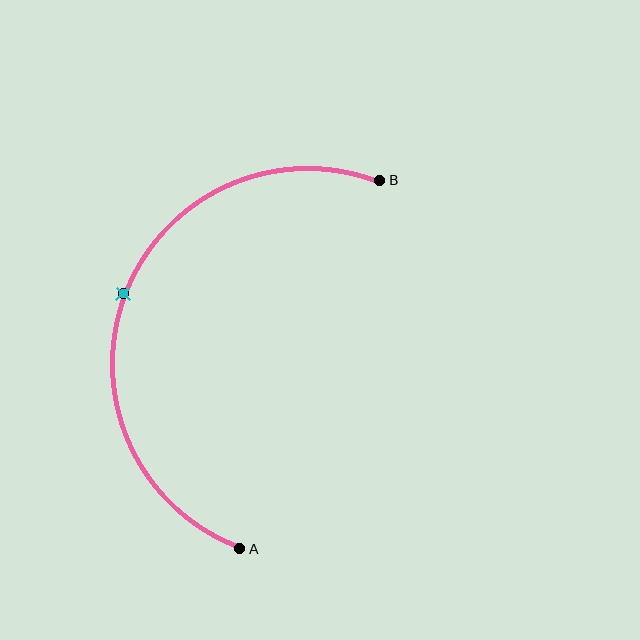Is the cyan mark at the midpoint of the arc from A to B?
Yes. The cyan mark lies on the arc at equal arc-length from both A and B — it is the arc midpoint.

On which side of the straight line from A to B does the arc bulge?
The arc bulges to the left of the straight line connecting A and B.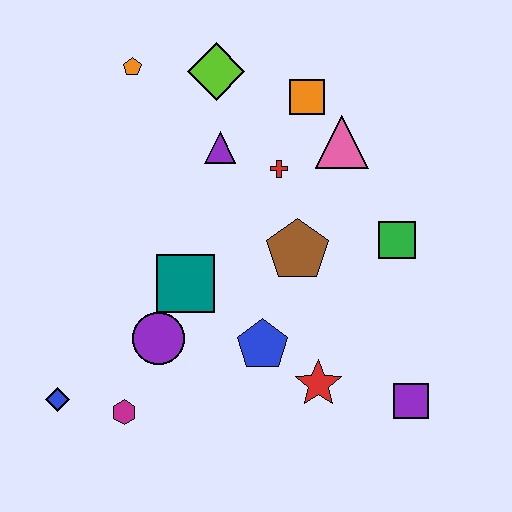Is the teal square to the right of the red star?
No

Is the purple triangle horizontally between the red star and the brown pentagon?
No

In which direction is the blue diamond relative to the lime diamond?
The blue diamond is below the lime diamond.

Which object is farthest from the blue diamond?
The orange square is farthest from the blue diamond.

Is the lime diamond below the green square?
No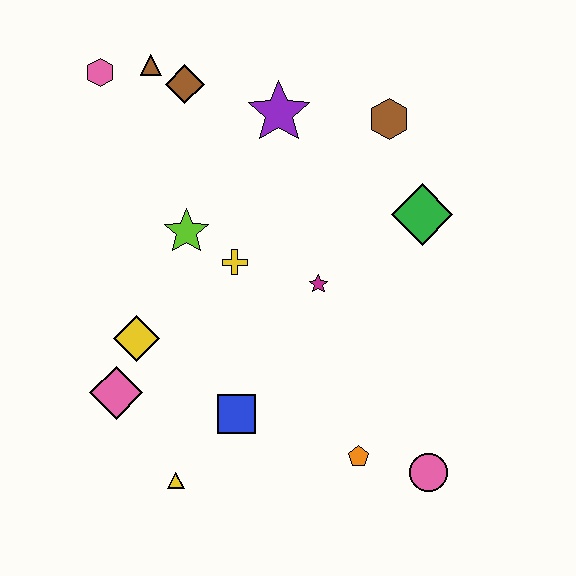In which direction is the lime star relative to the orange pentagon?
The lime star is above the orange pentagon.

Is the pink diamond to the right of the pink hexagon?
Yes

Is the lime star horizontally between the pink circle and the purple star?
No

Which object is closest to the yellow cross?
The lime star is closest to the yellow cross.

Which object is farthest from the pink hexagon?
The pink circle is farthest from the pink hexagon.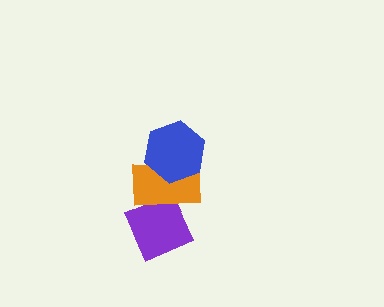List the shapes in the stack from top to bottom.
From top to bottom: the blue hexagon, the orange rectangle, the purple diamond.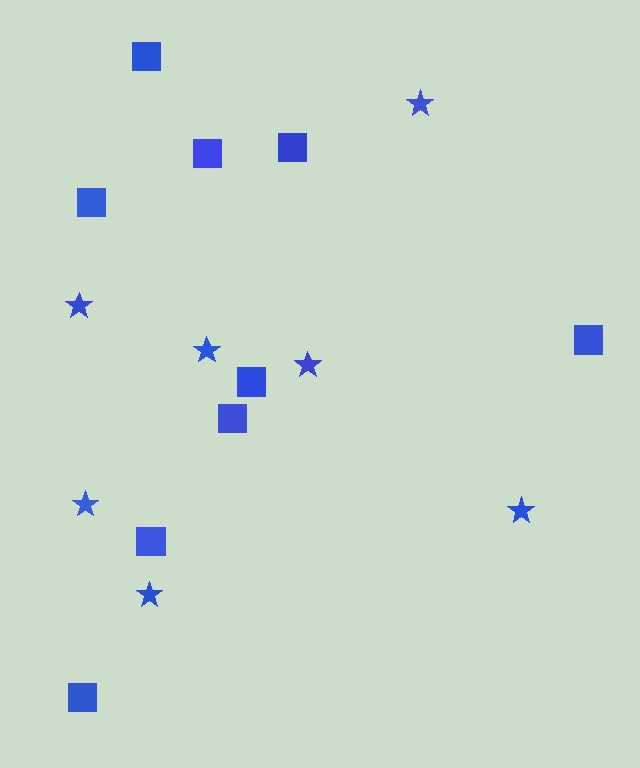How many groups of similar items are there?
There are 2 groups: one group of stars (7) and one group of squares (9).